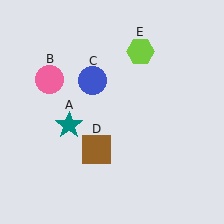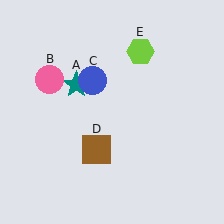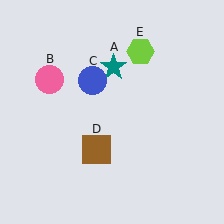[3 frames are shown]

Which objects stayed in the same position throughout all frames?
Pink circle (object B) and blue circle (object C) and brown square (object D) and lime hexagon (object E) remained stationary.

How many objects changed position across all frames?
1 object changed position: teal star (object A).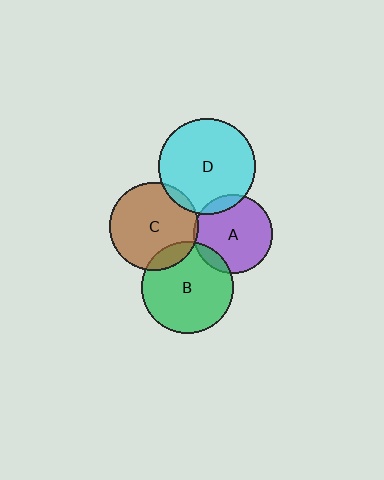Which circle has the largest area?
Circle D (cyan).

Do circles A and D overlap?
Yes.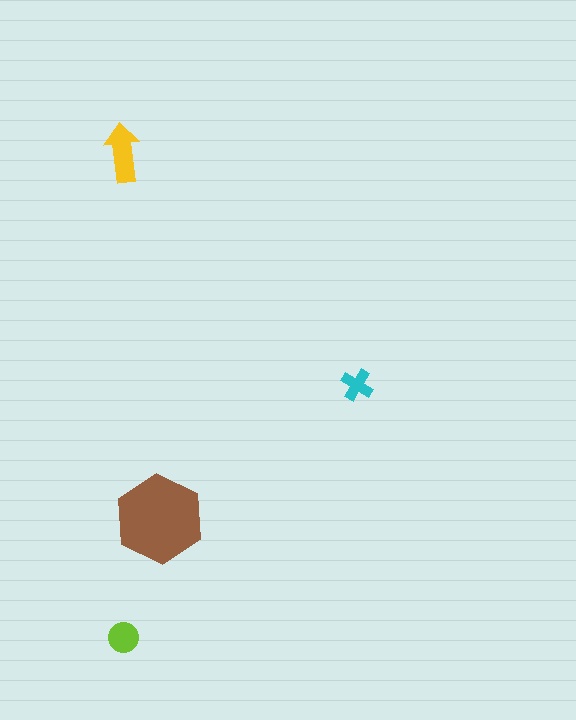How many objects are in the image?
There are 4 objects in the image.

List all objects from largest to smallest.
The brown hexagon, the yellow arrow, the lime circle, the cyan cross.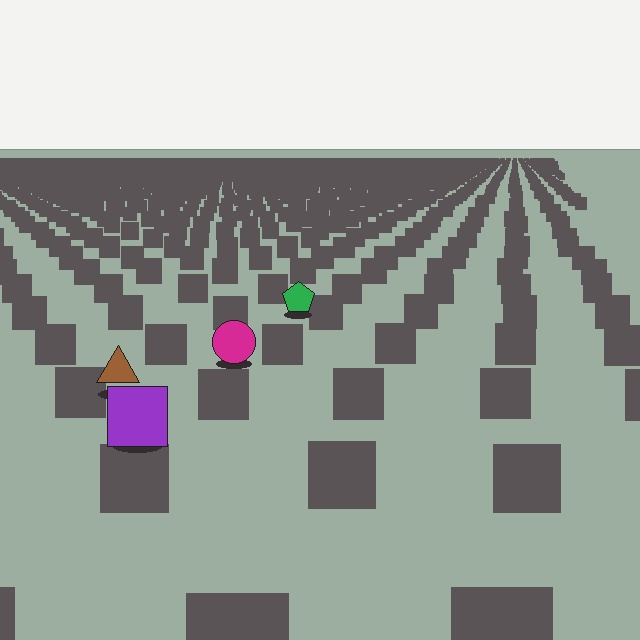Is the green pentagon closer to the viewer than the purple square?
No. The purple square is closer — you can tell from the texture gradient: the ground texture is coarser near it.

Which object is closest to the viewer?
The purple square is closest. The texture marks near it are larger and more spread out.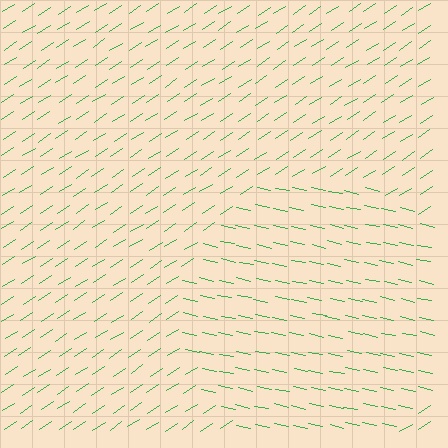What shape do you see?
I see a circle.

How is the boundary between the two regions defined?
The boundary is defined purely by a change in line orientation (approximately 45 degrees difference). All lines are the same color and thickness.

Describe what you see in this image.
The image is filled with small green line segments. A circle region in the image has lines oriented differently from the surrounding lines, creating a visible texture boundary.